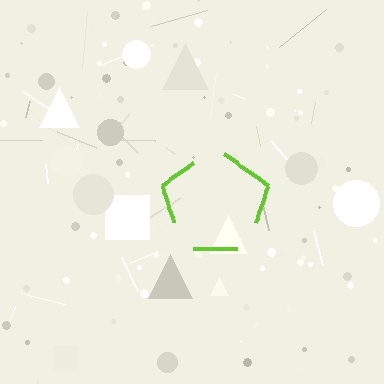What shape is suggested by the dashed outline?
The dashed outline suggests a pentagon.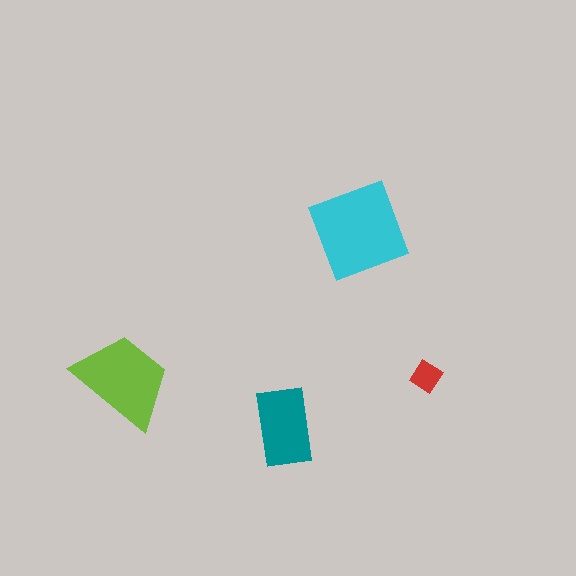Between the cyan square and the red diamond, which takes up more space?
The cyan square.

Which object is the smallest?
The red diamond.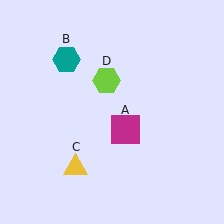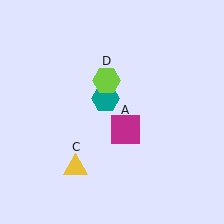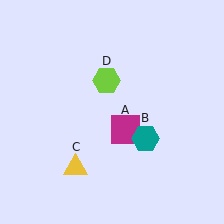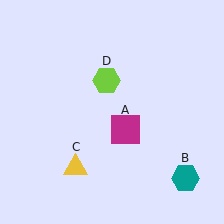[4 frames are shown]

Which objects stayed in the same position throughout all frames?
Magenta square (object A) and yellow triangle (object C) and lime hexagon (object D) remained stationary.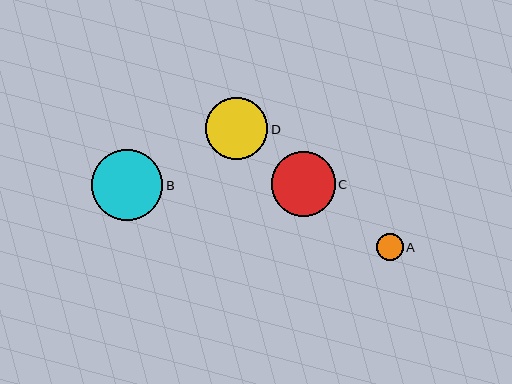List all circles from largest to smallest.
From largest to smallest: B, C, D, A.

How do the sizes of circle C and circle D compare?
Circle C and circle D are approximately the same size.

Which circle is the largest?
Circle B is the largest with a size of approximately 71 pixels.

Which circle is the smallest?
Circle A is the smallest with a size of approximately 27 pixels.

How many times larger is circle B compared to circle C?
Circle B is approximately 1.1 times the size of circle C.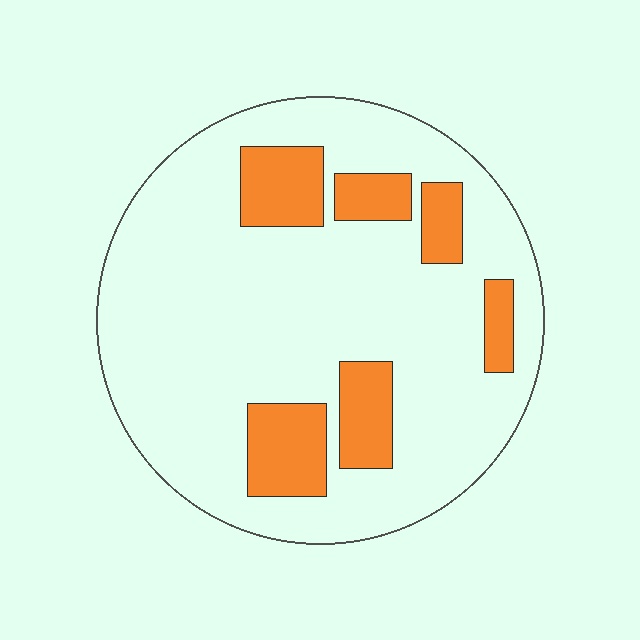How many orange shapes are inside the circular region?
6.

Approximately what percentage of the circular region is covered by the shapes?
Approximately 20%.